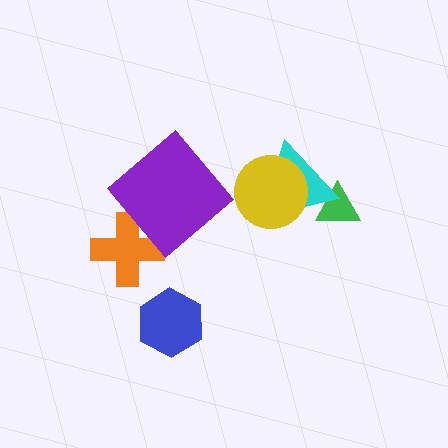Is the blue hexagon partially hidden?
No, no other shape covers it.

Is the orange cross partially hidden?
Yes, it is partially covered by another shape.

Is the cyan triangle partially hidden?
Yes, it is partially covered by another shape.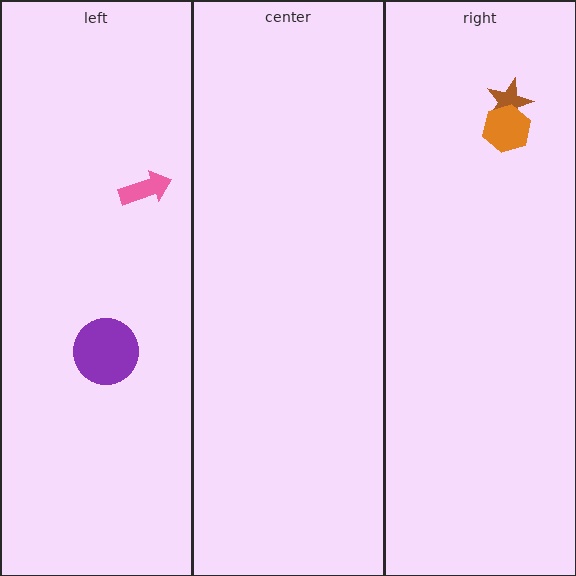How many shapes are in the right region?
2.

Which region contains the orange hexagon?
The right region.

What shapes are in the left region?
The pink arrow, the purple circle.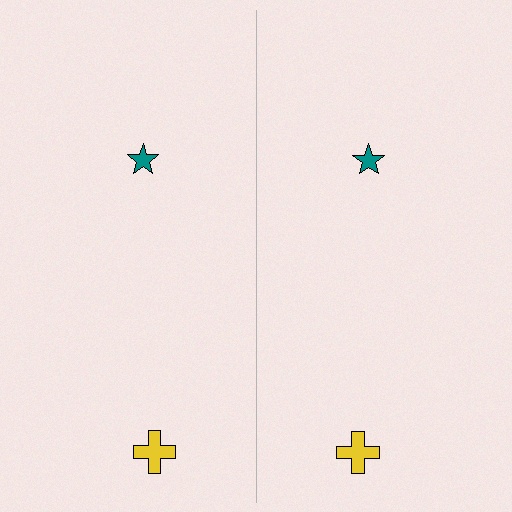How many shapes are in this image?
There are 4 shapes in this image.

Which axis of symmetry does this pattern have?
The pattern has a vertical axis of symmetry running through the center of the image.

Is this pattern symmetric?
Yes, this pattern has bilateral (reflection) symmetry.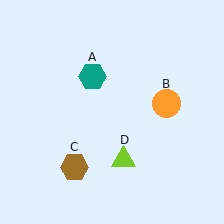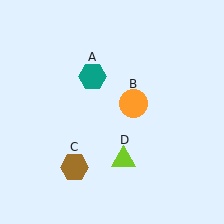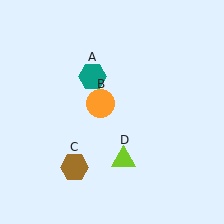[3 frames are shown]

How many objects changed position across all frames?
1 object changed position: orange circle (object B).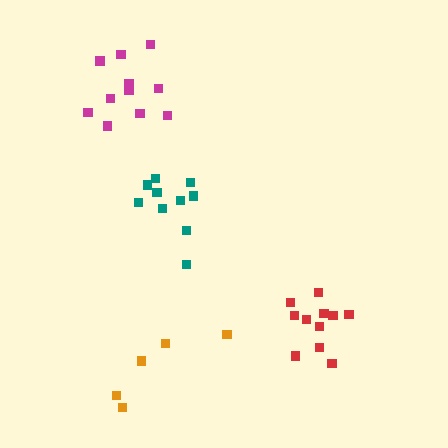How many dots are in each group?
Group 1: 11 dots, Group 2: 11 dots, Group 3: 10 dots, Group 4: 5 dots (37 total).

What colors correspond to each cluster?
The clusters are colored: red, magenta, teal, orange.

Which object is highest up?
The magenta cluster is topmost.